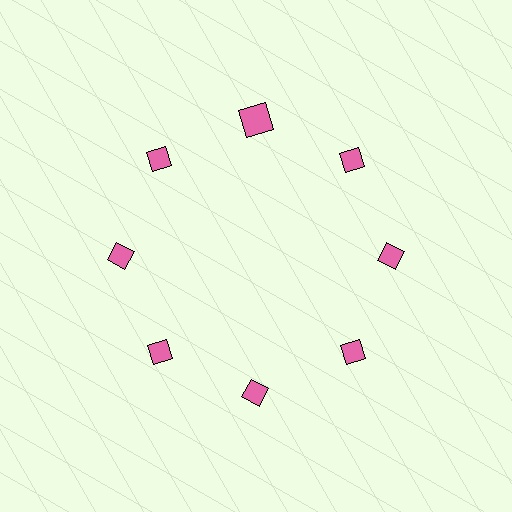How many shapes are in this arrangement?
There are 8 shapes arranged in a ring pattern.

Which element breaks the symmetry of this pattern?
The pink square at roughly the 12 o'clock position breaks the symmetry. All other shapes are pink diamonds.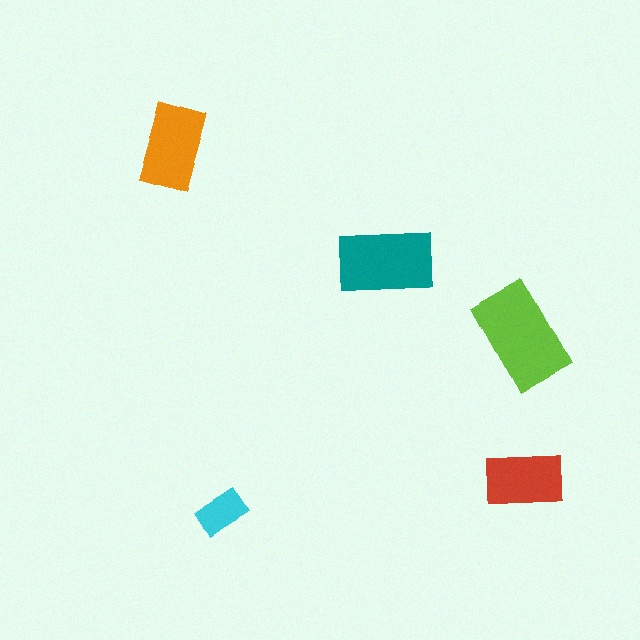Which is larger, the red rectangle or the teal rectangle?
The teal one.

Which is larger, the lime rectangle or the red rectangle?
The lime one.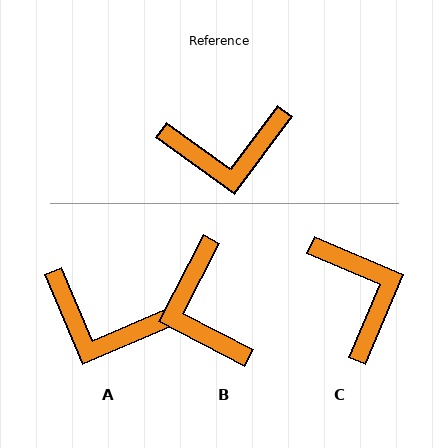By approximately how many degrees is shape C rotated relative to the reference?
Approximately 103 degrees counter-clockwise.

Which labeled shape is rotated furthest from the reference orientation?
C, about 103 degrees away.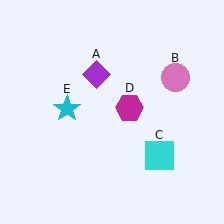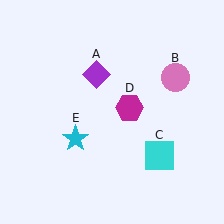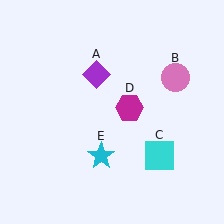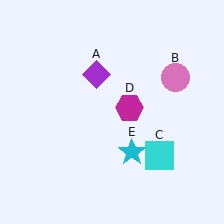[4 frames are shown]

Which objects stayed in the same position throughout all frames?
Purple diamond (object A) and pink circle (object B) and cyan square (object C) and magenta hexagon (object D) remained stationary.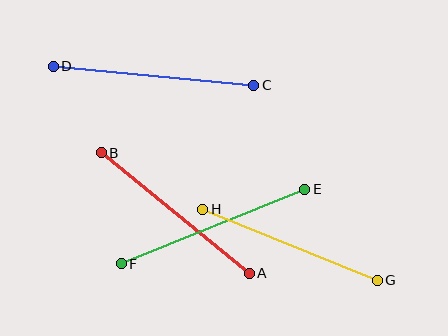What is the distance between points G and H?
The distance is approximately 189 pixels.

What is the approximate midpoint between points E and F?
The midpoint is at approximately (213, 226) pixels.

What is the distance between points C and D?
The distance is approximately 201 pixels.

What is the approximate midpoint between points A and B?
The midpoint is at approximately (175, 213) pixels.